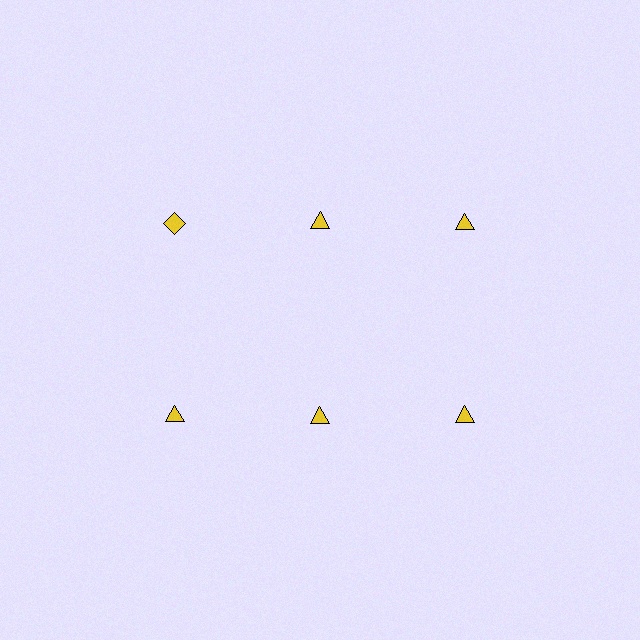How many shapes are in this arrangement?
There are 6 shapes arranged in a grid pattern.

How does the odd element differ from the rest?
It has a different shape: diamond instead of triangle.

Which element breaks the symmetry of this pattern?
The yellow diamond in the top row, leftmost column breaks the symmetry. All other shapes are yellow triangles.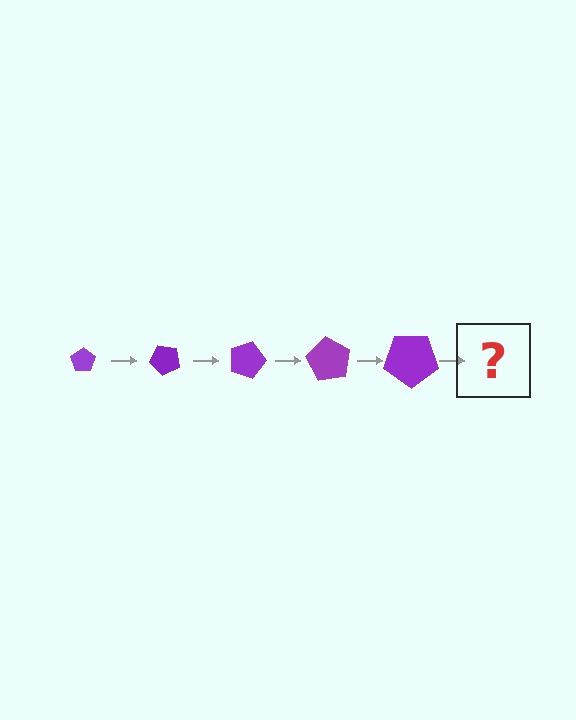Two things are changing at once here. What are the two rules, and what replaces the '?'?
The two rules are that the pentagon grows larger each step and it rotates 45 degrees each step. The '?' should be a pentagon, larger than the previous one and rotated 225 degrees from the start.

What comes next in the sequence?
The next element should be a pentagon, larger than the previous one and rotated 225 degrees from the start.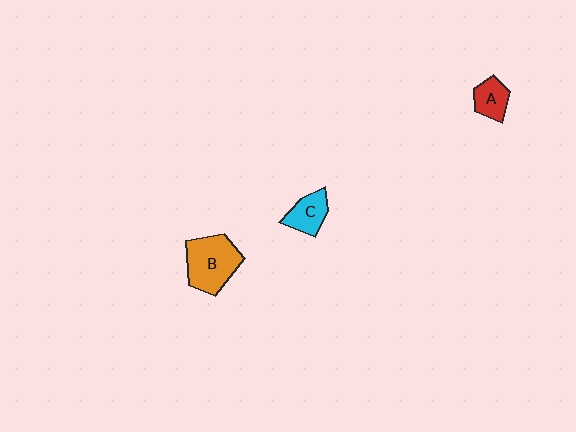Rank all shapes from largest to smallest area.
From largest to smallest: B (orange), C (cyan), A (red).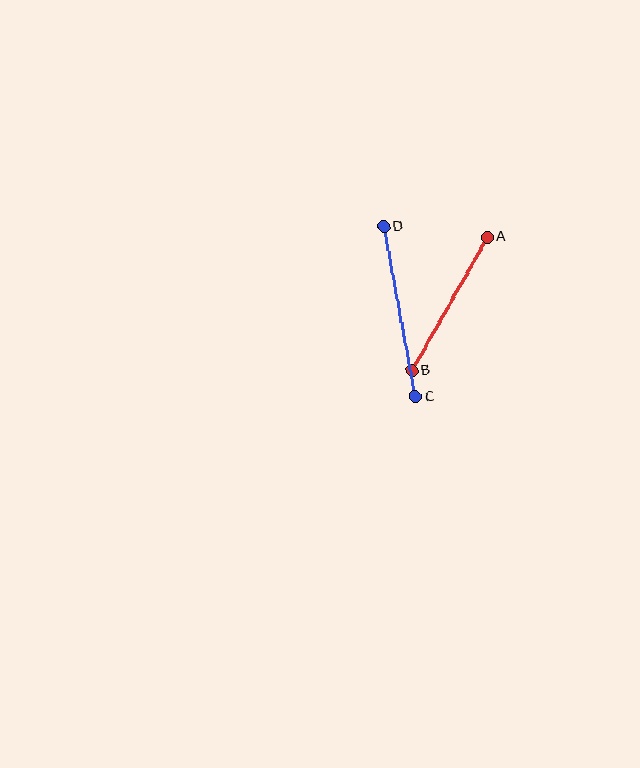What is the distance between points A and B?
The distance is approximately 153 pixels.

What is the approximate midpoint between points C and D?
The midpoint is at approximately (400, 312) pixels.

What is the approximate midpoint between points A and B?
The midpoint is at approximately (450, 304) pixels.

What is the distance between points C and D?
The distance is approximately 173 pixels.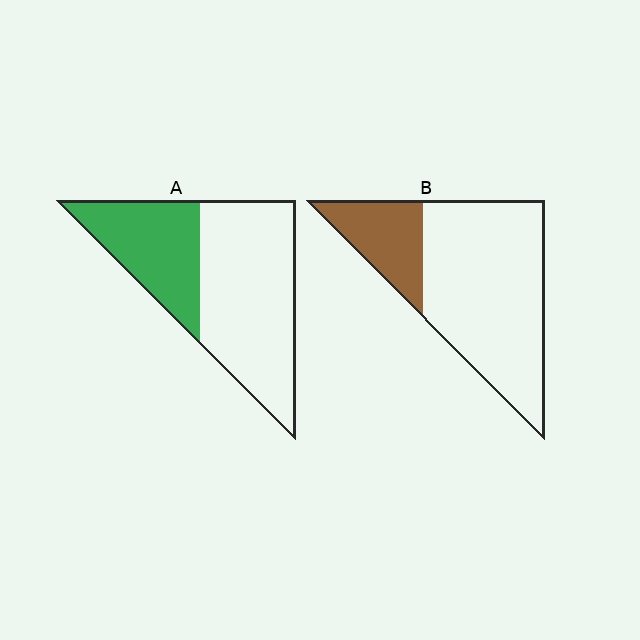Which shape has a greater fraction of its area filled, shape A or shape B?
Shape A.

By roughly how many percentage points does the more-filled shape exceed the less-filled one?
By roughly 10 percentage points (A over B).